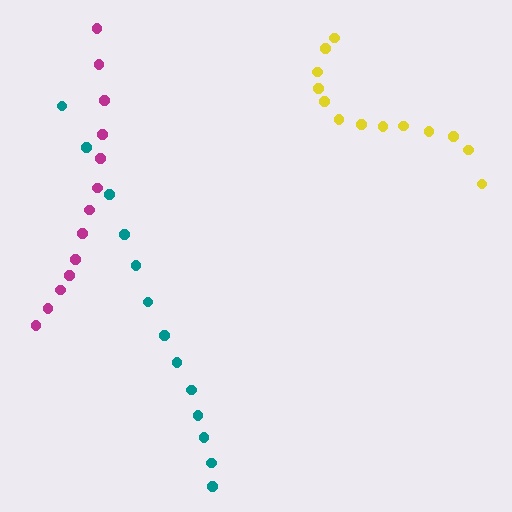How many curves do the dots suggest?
There are 3 distinct paths.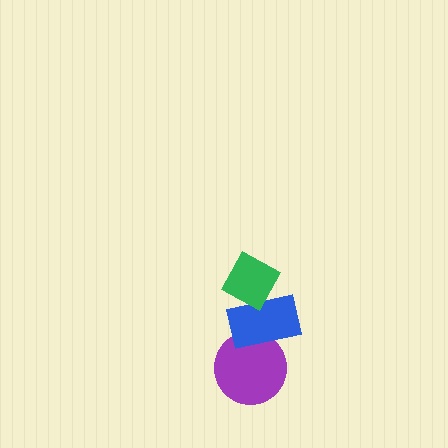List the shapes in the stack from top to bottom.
From top to bottom: the green diamond, the blue rectangle, the purple circle.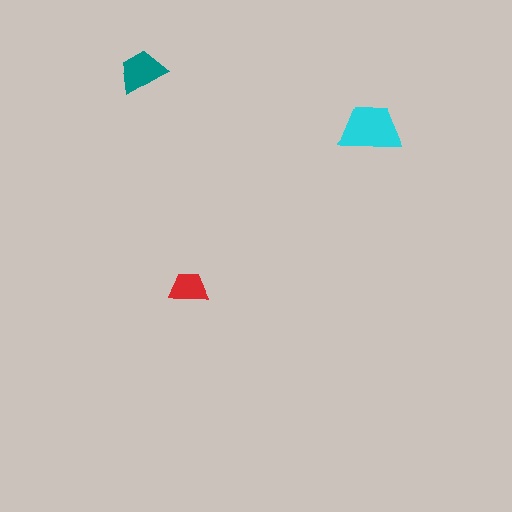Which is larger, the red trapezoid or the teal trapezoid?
The teal one.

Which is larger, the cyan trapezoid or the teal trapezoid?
The cyan one.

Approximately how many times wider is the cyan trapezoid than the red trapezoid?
About 1.5 times wider.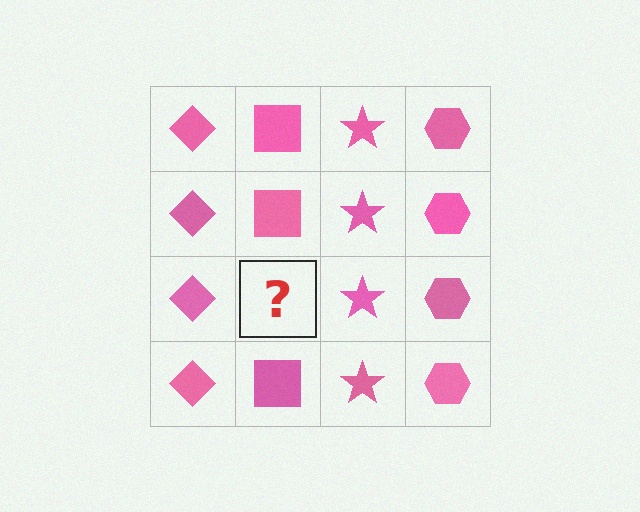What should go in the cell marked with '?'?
The missing cell should contain a pink square.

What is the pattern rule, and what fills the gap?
The rule is that each column has a consistent shape. The gap should be filled with a pink square.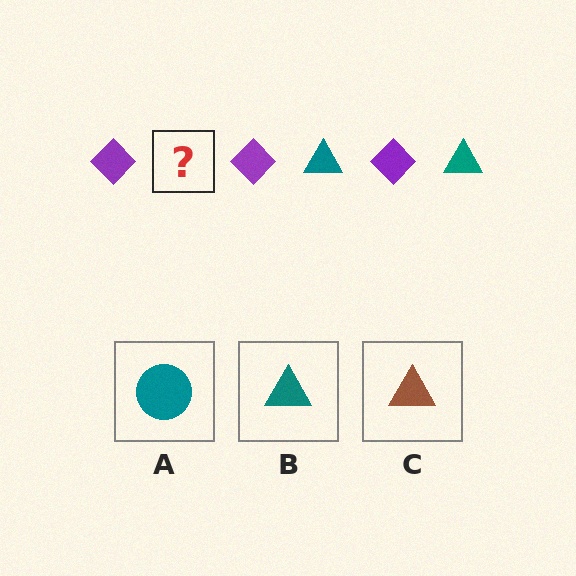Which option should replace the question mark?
Option B.